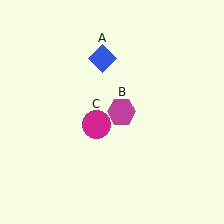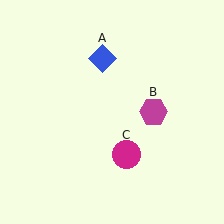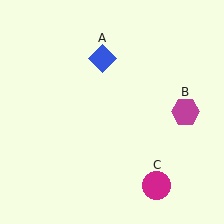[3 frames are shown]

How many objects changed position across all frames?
2 objects changed position: magenta hexagon (object B), magenta circle (object C).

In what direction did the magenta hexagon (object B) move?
The magenta hexagon (object B) moved right.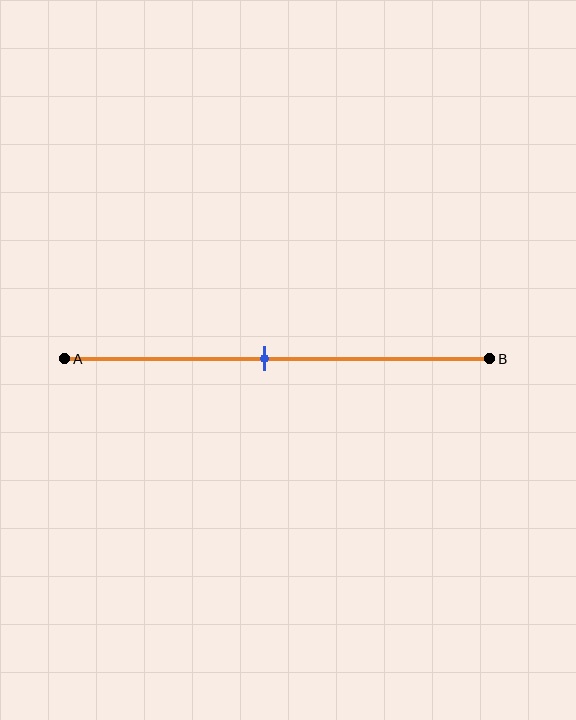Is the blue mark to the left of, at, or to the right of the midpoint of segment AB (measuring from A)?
The blue mark is approximately at the midpoint of segment AB.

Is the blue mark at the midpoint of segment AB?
Yes, the mark is approximately at the midpoint.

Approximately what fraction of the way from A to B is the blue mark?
The blue mark is approximately 45% of the way from A to B.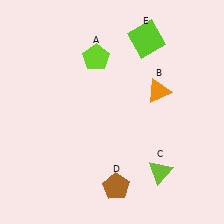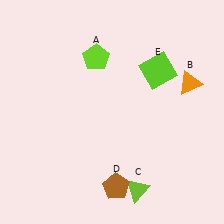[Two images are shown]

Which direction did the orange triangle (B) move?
The orange triangle (B) moved right.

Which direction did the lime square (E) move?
The lime square (E) moved down.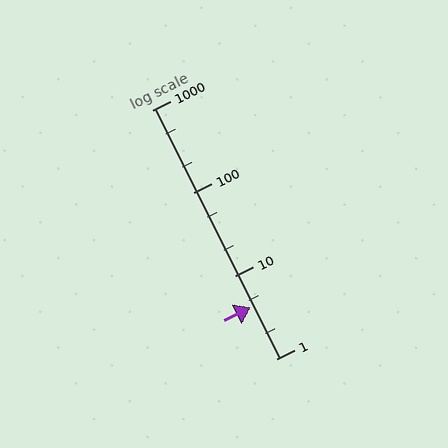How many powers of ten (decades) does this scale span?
The scale spans 3 decades, from 1 to 1000.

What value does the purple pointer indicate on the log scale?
The pointer indicates approximately 4.2.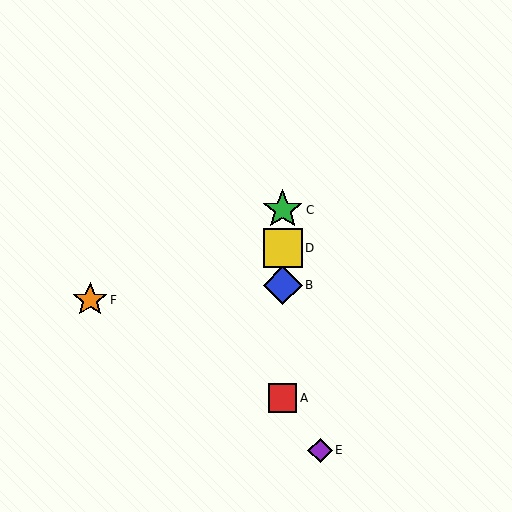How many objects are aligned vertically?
4 objects (A, B, C, D) are aligned vertically.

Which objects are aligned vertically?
Objects A, B, C, D are aligned vertically.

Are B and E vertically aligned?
No, B is at x≈283 and E is at x≈320.